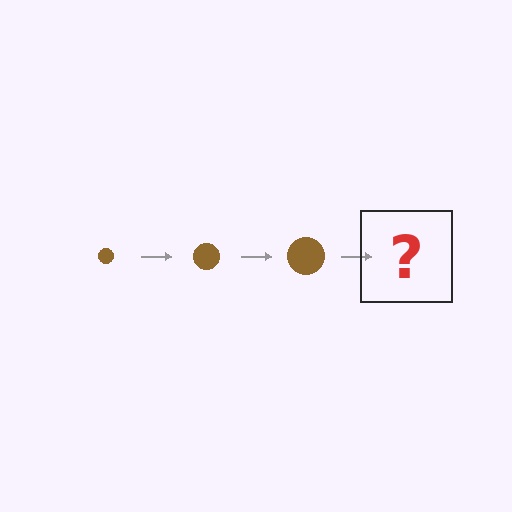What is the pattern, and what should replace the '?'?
The pattern is that the circle gets progressively larger each step. The '?' should be a brown circle, larger than the previous one.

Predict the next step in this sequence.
The next step is a brown circle, larger than the previous one.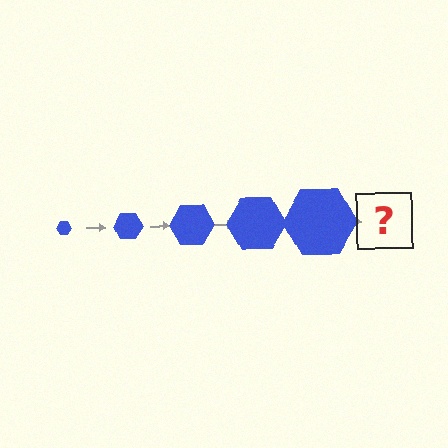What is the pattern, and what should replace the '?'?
The pattern is that the hexagon gets progressively larger each step. The '?' should be a blue hexagon, larger than the previous one.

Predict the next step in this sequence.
The next step is a blue hexagon, larger than the previous one.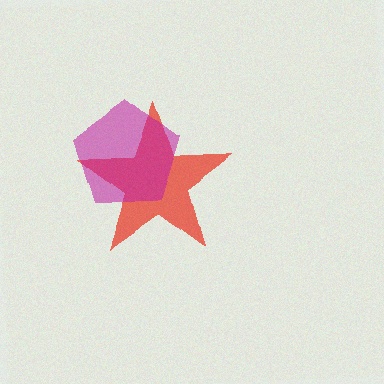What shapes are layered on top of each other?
The layered shapes are: a red star, a magenta pentagon.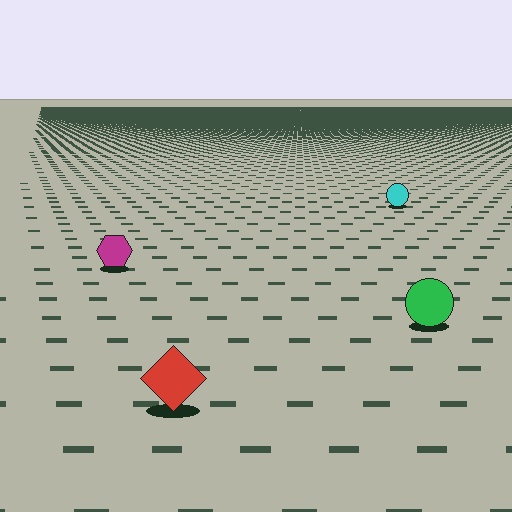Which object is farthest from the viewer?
The cyan circle is farthest from the viewer. It appears smaller and the ground texture around it is denser.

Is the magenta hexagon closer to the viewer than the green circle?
No. The green circle is closer — you can tell from the texture gradient: the ground texture is coarser near it.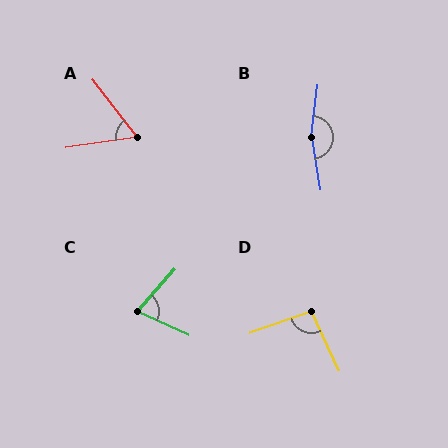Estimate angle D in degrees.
Approximately 96 degrees.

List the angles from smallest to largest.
A (61°), C (73°), D (96°), B (163°).